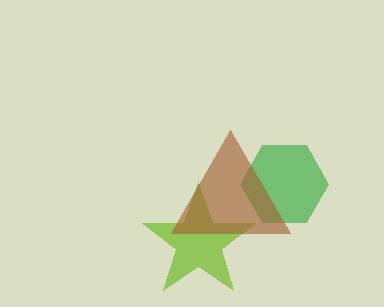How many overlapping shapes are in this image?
There are 3 overlapping shapes in the image.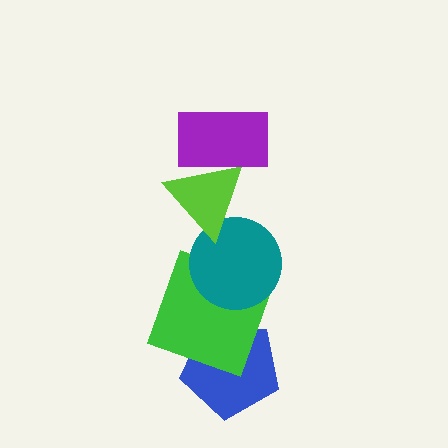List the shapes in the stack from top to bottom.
From top to bottom: the purple rectangle, the lime triangle, the teal circle, the green square, the blue pentagon.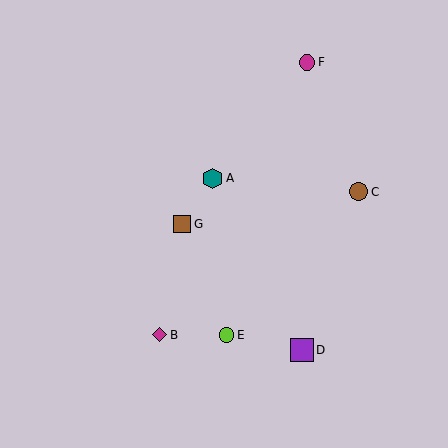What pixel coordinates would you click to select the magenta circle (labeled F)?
Click at (307, 63) to select the magenta circle F.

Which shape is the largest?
The purple square (labeled D) is the largest.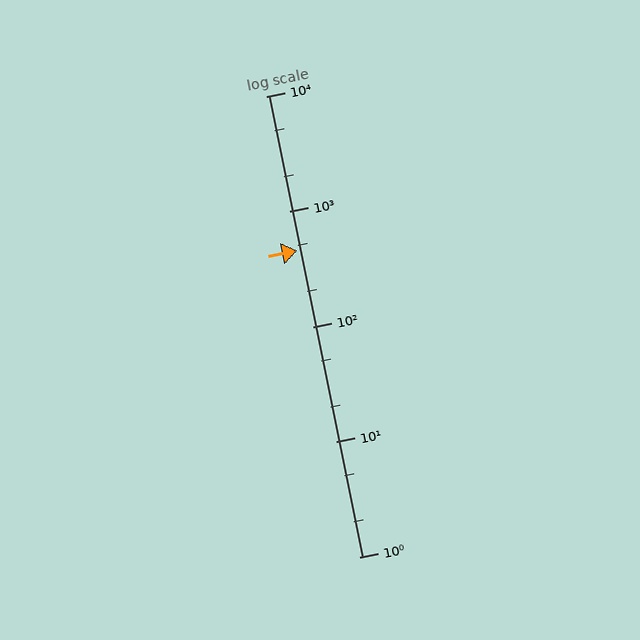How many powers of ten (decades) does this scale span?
The scale spans 4 decades, from 1 to 10000.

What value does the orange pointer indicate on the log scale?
The pointer indicates approximately 460.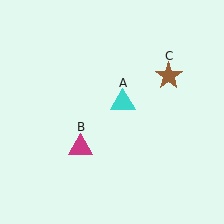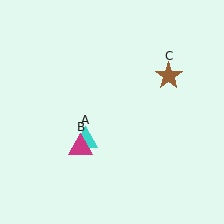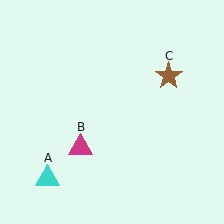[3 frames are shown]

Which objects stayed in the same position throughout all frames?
Magenta triangle (object B) and brown star (object C) remained stationary.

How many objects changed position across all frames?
1 object changed position: cyan triangle (object A).